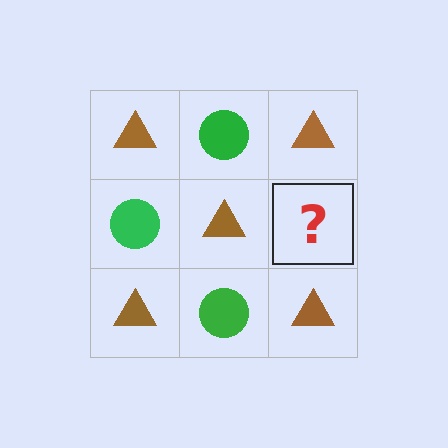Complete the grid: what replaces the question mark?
The question mark should be replaced with a green circle.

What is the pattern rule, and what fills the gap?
The rule is that it alternates brown triangle and green circle in a checkerboard pattern. The gap should be filled with a green circle.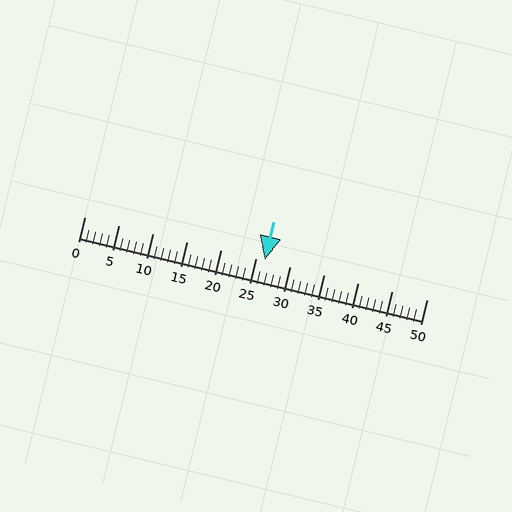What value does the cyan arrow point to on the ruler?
The cyan arrow points to approximately 26.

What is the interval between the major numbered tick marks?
The major tick marks are spaced 5 units apart.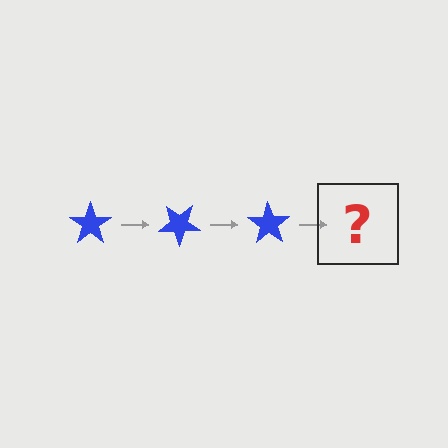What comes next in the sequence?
The next element should be a blue star rotated 105 degrees.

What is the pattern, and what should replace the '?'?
The pattern is that the star rotates 35 degrees each step. The '?' should be a blue star rotated 105 degrees.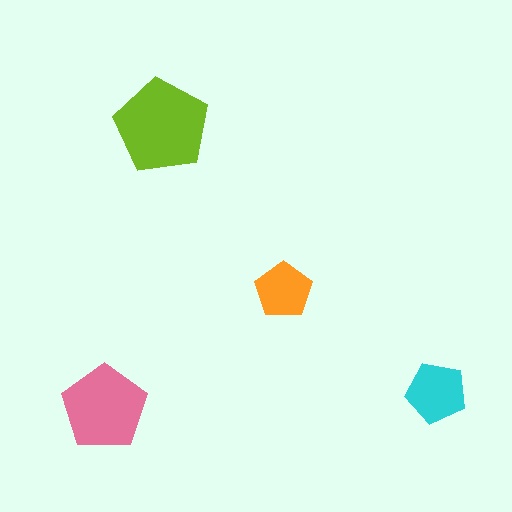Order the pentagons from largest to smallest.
the lime one, the pink one, the cyan one, the orange one.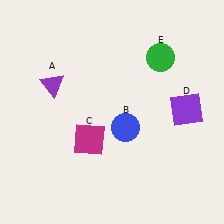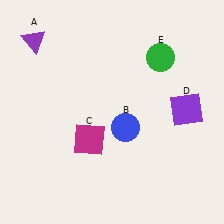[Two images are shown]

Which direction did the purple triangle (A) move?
The purple triangle (A) moved up.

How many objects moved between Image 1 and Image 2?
1 object moved between the two images.